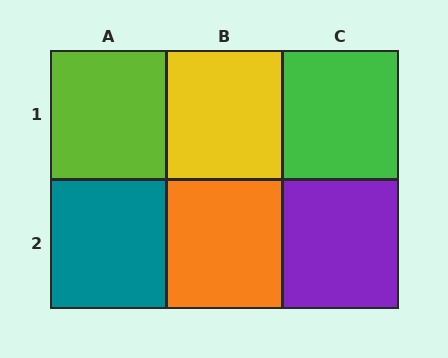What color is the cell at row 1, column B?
Yellow.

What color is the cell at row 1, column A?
Lime.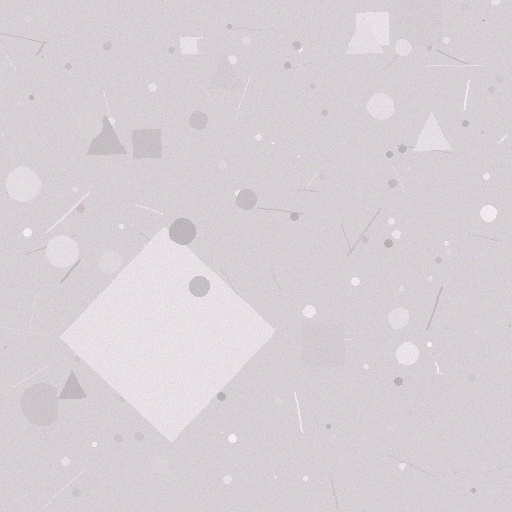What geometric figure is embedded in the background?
A diamond is embedded in the background.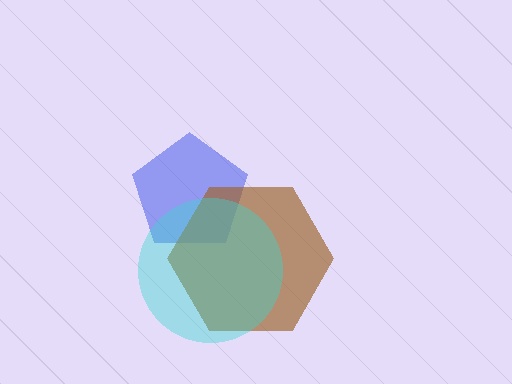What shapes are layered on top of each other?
The layered shapes are: a blue pentagon, a brown hexagon, a cyan circle.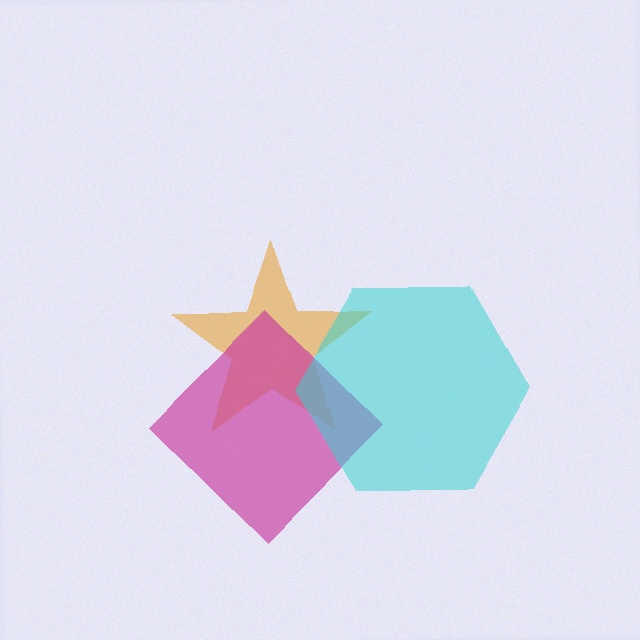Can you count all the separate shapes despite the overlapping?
Yes, there are 3 separate shapes.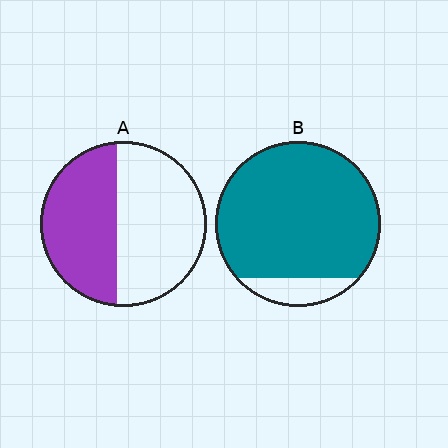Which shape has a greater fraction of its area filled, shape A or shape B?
Shape B.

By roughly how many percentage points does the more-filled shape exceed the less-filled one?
By roughly 45 percentage points (B over A).